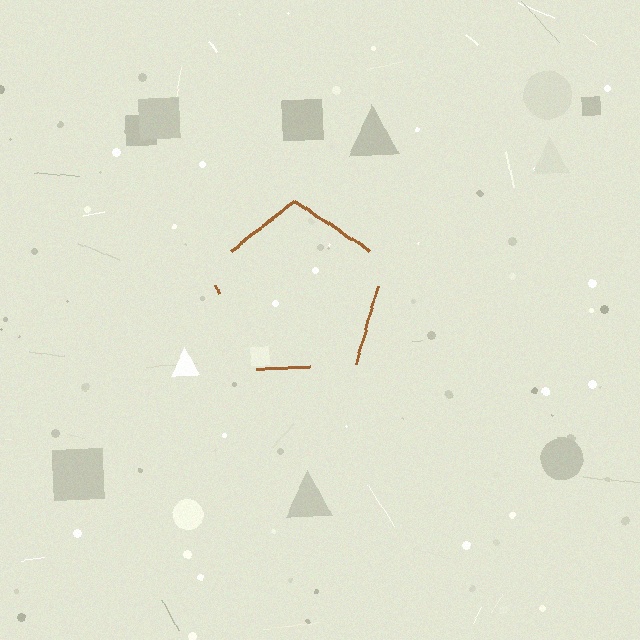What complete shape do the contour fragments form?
The contour fragments form a pentagon.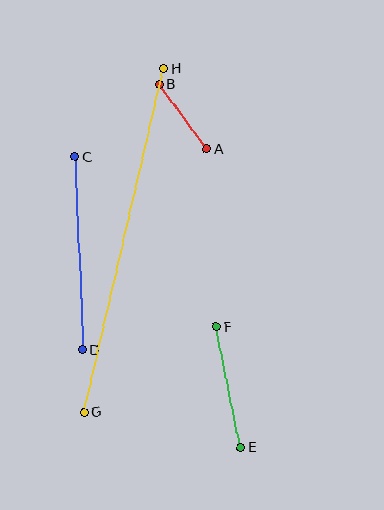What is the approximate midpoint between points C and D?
The midpoint is at approximately (79, 253) pixels.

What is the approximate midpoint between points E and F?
The midpoint is at approximately (229, 387) pixels.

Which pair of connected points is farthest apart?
Points G and H are farthest apart.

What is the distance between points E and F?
The distance is approximately 123 pixels.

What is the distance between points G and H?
The distance is approximately 353 pixels.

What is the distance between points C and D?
The distance is approximately 193 pixels.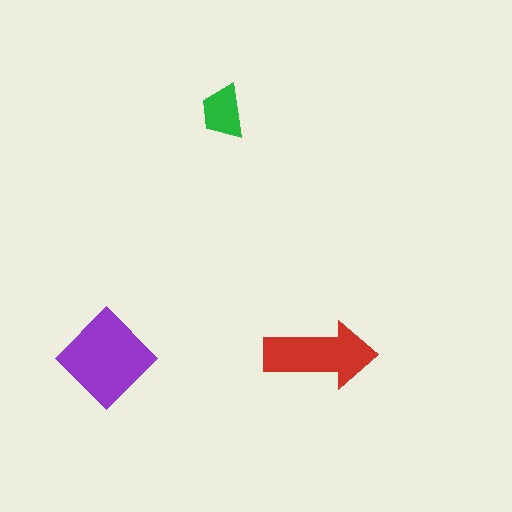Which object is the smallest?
The green trapezoid.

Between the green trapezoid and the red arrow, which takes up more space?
The red arrow.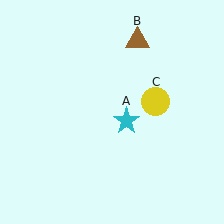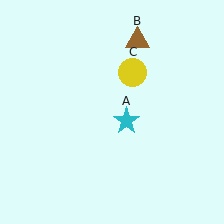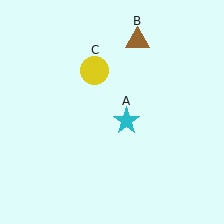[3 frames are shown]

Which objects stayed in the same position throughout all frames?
Cyan star (object A) and brown triangle (object B) remained stationary.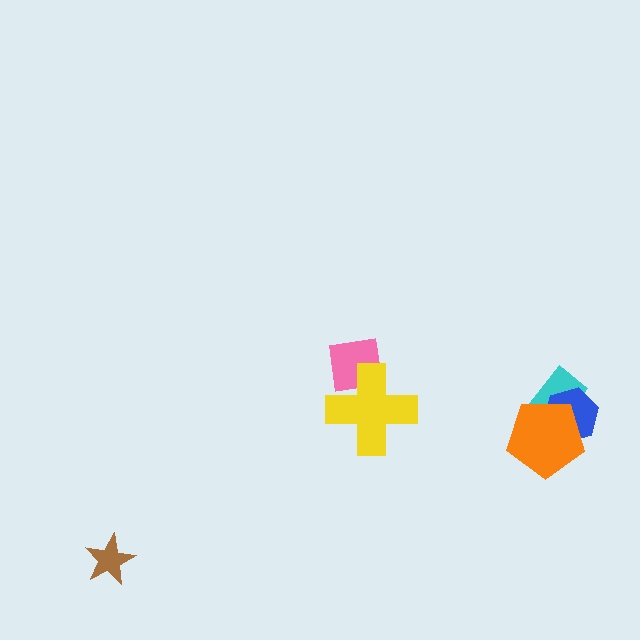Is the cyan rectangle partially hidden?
Yes, it is partially covered by another shape.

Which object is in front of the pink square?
The yellow cross is in front of the pink square.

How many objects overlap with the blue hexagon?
2 objects overlap with the blue hexagon.